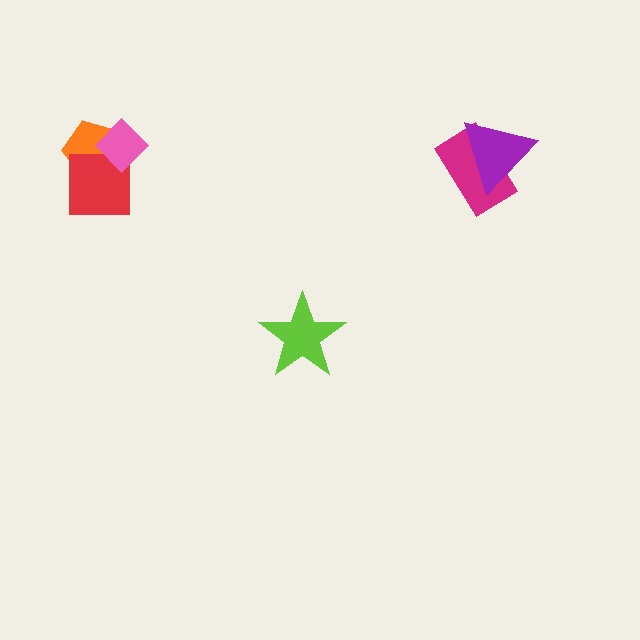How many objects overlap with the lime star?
0 objects overlap with the lime star.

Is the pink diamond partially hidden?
No, no other shape covers it.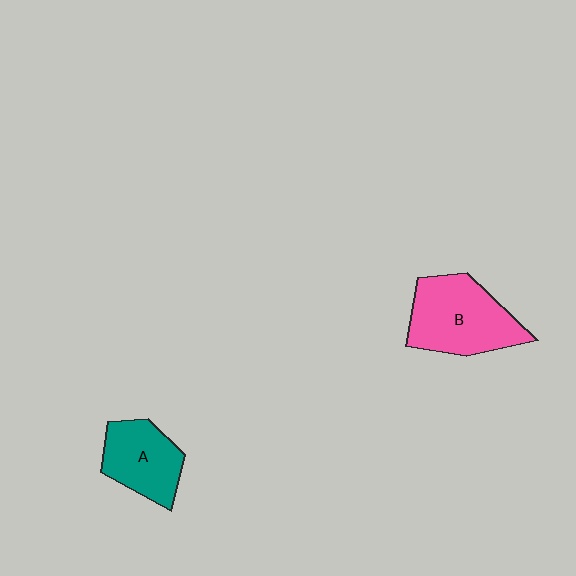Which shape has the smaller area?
Shape A (teal).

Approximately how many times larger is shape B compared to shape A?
Approximately 1.4 times.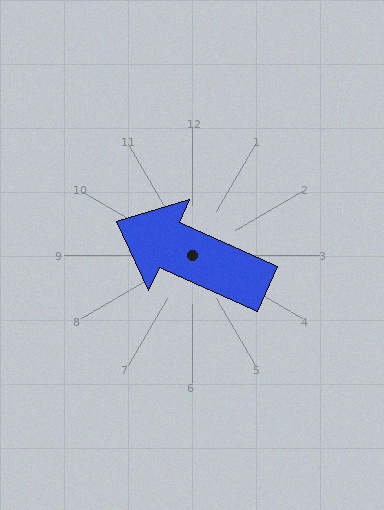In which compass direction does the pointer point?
Northwest.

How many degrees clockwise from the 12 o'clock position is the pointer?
Approximately 294 degrees.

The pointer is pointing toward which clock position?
Roughly 10 o'clock.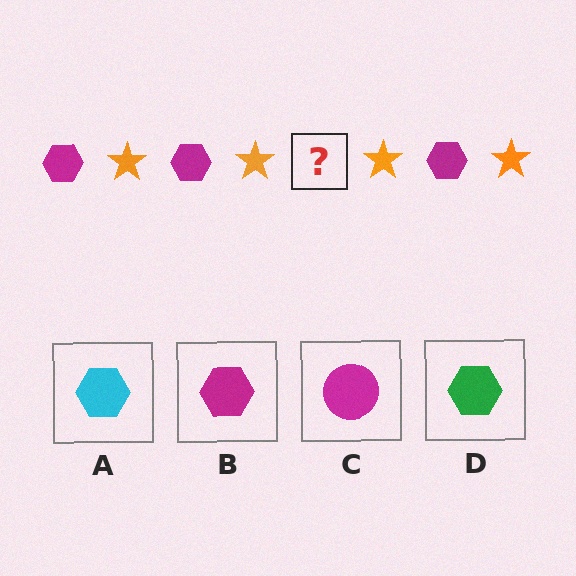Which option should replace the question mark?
Option B.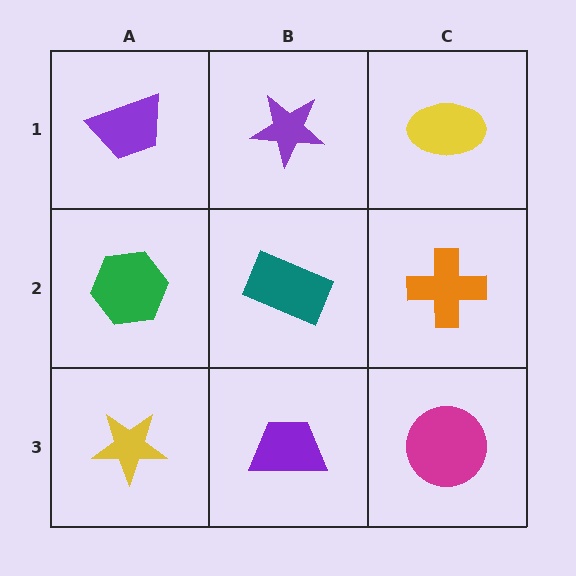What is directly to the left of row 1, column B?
A purple trapezoid.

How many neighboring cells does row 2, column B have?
4.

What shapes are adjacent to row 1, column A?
A green hexagon (row 2, column A), a purple star (row 1, column B).